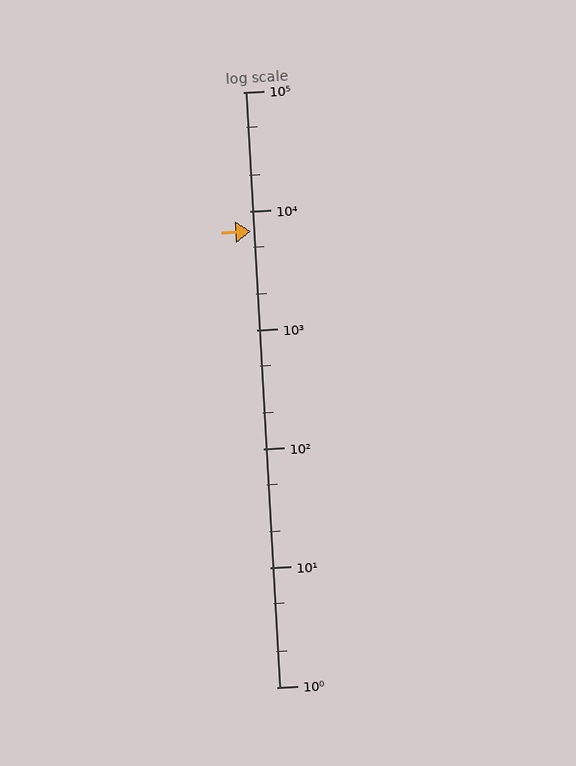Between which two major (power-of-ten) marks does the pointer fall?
The pointer is between 1000 and 10000.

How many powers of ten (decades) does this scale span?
The scale spans 5 decades, from 1 to 100000.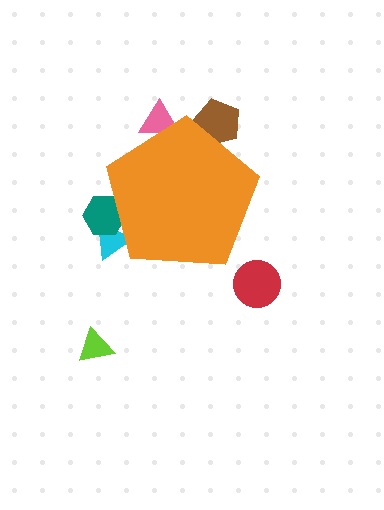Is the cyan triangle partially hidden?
Yes, the cyan triangle is partially hidden behind the orange pentagon.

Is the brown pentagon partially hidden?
Yes, the brown pentagon is partially hidden behind the orange pentagon.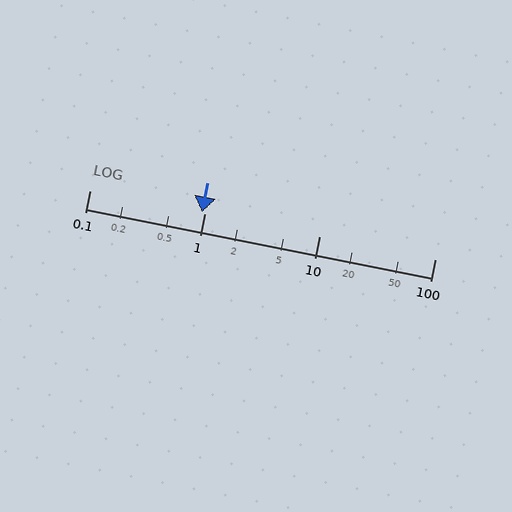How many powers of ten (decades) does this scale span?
The scale spans 3 decades, from 0.1 to 100.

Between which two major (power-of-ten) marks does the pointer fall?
The pointer is between 0.1 and 1.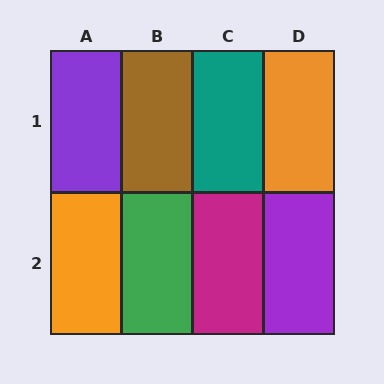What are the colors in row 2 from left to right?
Orange, green, magenta, purple.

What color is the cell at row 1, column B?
Brown.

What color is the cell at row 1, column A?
Purple.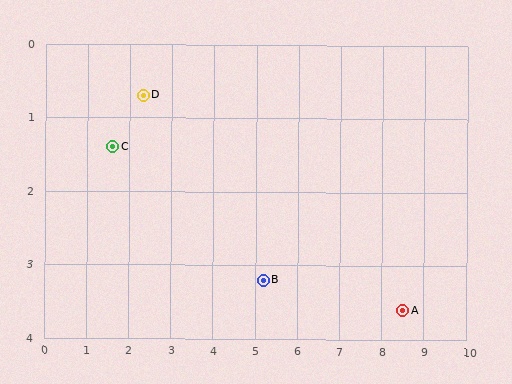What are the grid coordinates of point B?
Point B is at approximately (5.2, 3.2).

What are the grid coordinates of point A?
Point A is at approximately (8.5, 3.6).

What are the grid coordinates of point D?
Point D is at approximately (2.3, 0.7).